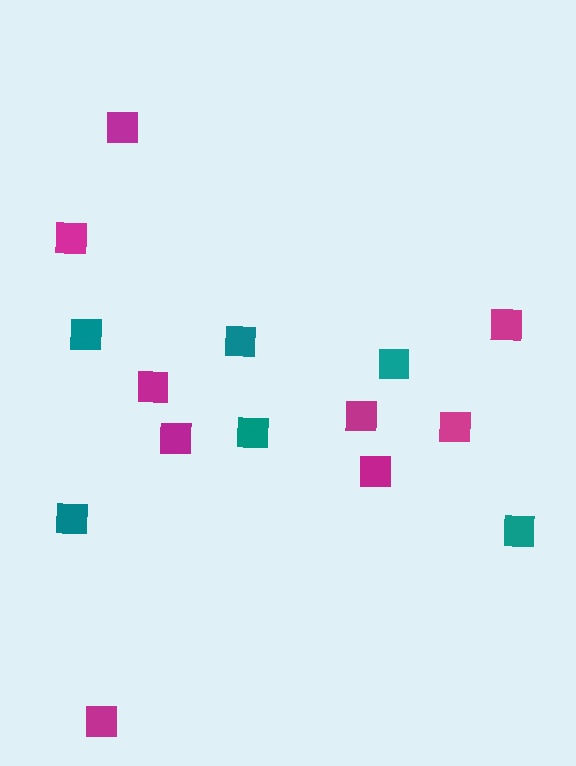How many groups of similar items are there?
There are 2 groups: one group of magenta squares (9) and one group of teal squares (6).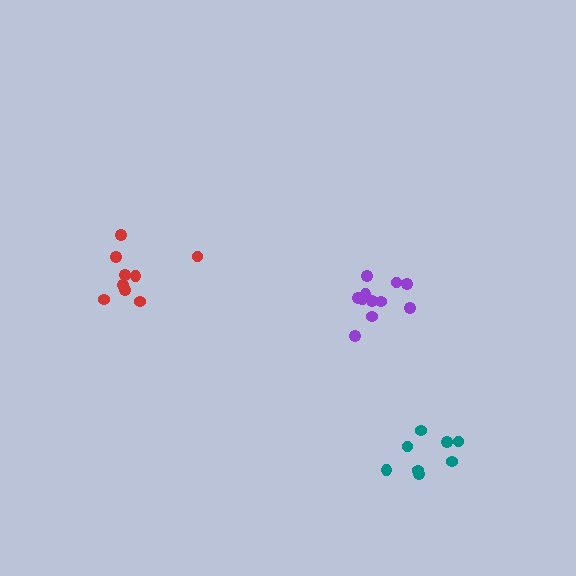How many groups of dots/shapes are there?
There are 3 groups.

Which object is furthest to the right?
The teal cluster is rightmost.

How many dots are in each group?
Group 1: 11 dots, Group 2: 8 dots, Group 3: 9 dots (28 total).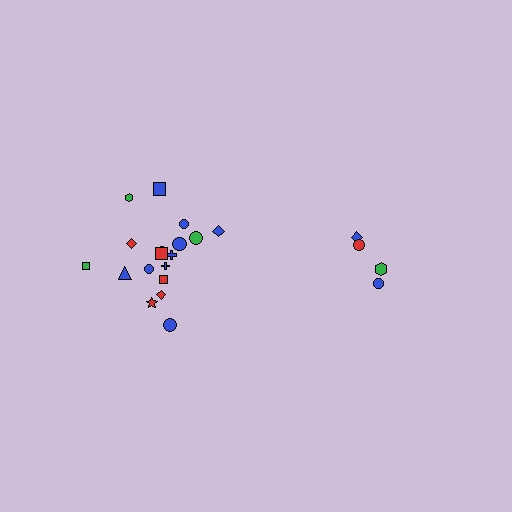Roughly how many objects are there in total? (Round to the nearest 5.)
Roughly 20 objects in total.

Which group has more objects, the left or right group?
The left group.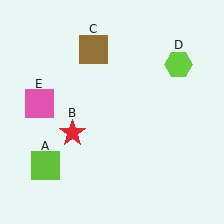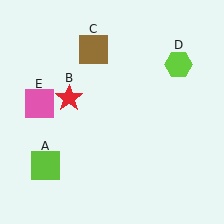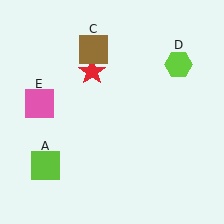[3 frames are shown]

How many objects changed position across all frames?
1 object changed position: red star (object B).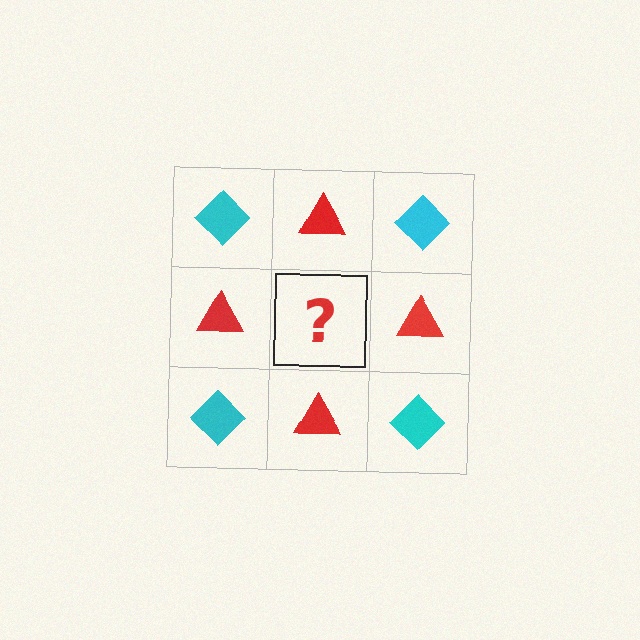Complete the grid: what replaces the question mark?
The question mark should be replaced with a cyan diamond.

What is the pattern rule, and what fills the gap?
The rule is that it alternates cyan diamond and red triangle in a checkerboard pattern. The gap should be filled with a cyan diamond.